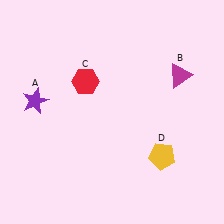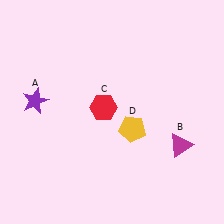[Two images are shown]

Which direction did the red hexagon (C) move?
The red hexagon (C) moved down.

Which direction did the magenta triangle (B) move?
The magenta triangle (B) moved down.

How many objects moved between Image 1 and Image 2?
3 objects moved between the two images.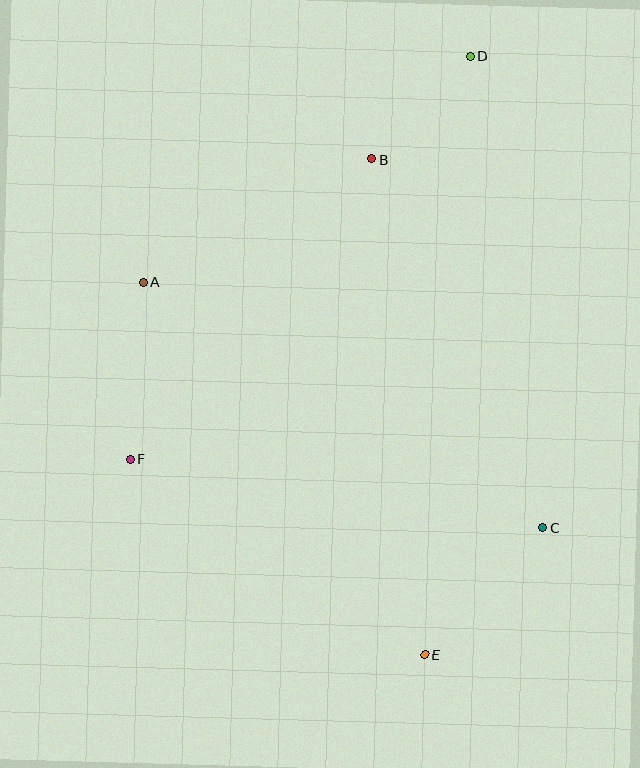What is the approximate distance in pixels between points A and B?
The distance between A and B is approximately 260 pixels.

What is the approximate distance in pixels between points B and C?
The distance between B and C is approximately 406 pixels.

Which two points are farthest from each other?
Points D and E are farthest from each other.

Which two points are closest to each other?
Points B and D are closest to each other.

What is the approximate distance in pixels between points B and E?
The distance between B and E is approximately 498 pixels.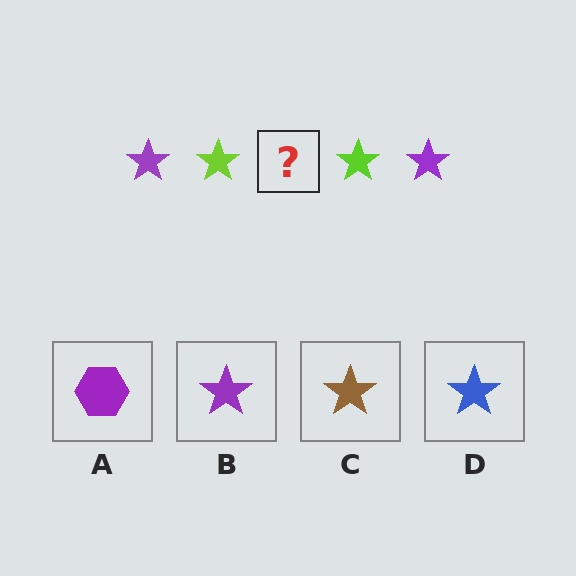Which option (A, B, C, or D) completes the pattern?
B.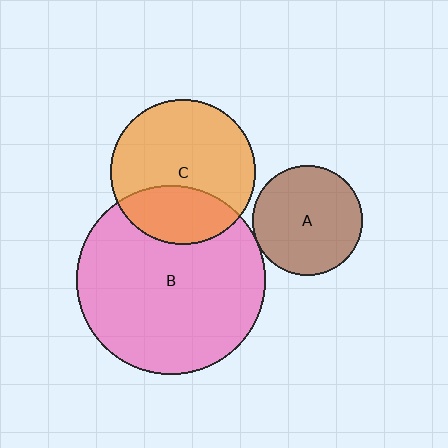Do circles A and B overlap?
Yes.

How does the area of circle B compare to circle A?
Approximately 2.9 times.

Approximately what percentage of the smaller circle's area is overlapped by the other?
Approximately 5%.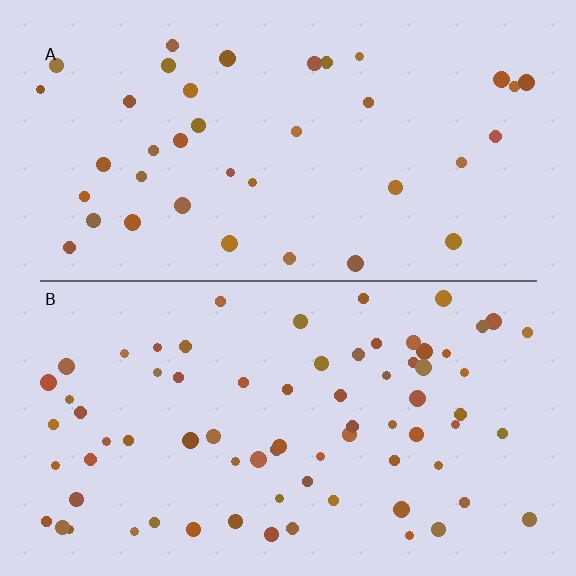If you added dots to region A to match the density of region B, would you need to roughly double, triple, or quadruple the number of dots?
Approximately double.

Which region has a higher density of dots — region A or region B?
B (the bottom).